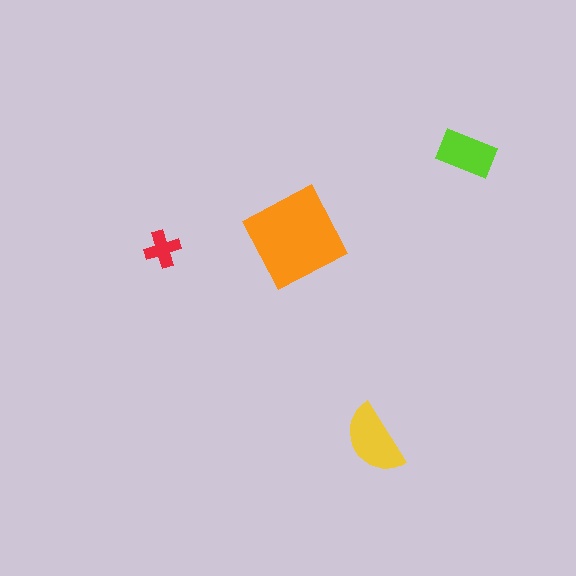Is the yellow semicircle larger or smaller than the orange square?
Smaller.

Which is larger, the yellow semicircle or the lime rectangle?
The yellow semicircle.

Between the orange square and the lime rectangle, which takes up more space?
The orange square.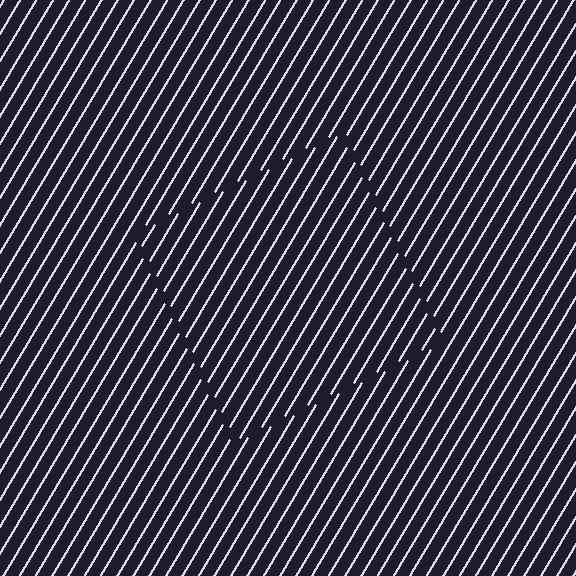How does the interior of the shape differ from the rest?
The interior of the shape contains the same grating, shifted by half a period — the contour is defined by the phase discontinuity where line-ends from the inner and outer gratings abut.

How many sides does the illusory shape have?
4 sides — the line-ends trace a square.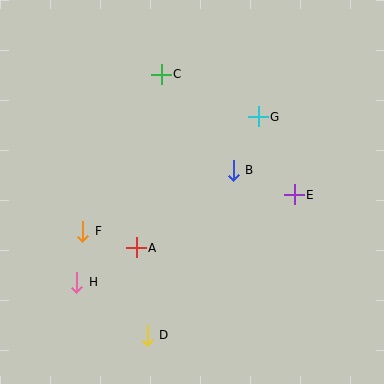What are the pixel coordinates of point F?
Point F is at (83, 231).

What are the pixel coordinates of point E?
Point E is at (294, 195).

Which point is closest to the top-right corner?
Point G is closest to the top-right corner.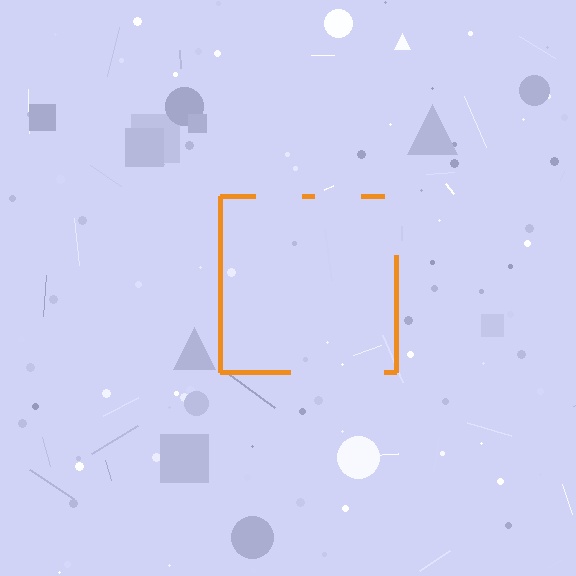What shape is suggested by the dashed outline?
The dashed outline suggests a square.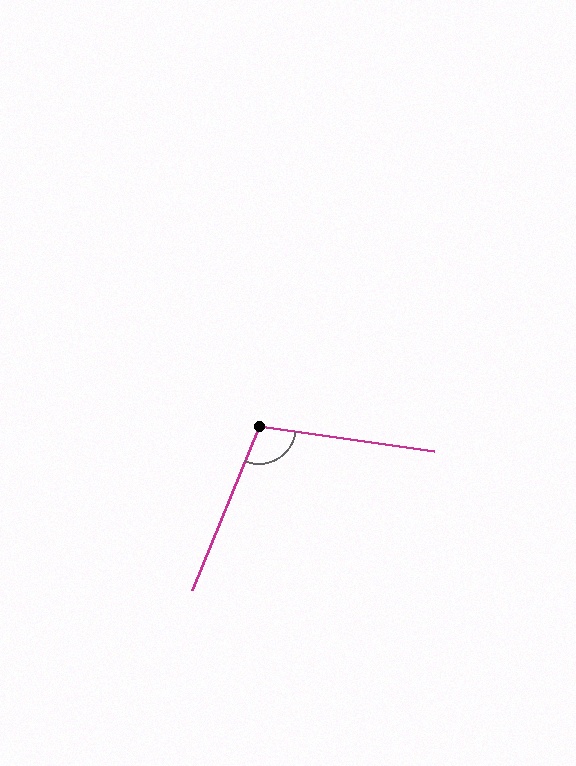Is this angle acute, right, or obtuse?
It is obtuse.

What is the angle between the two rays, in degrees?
Approximately 104 degrees.